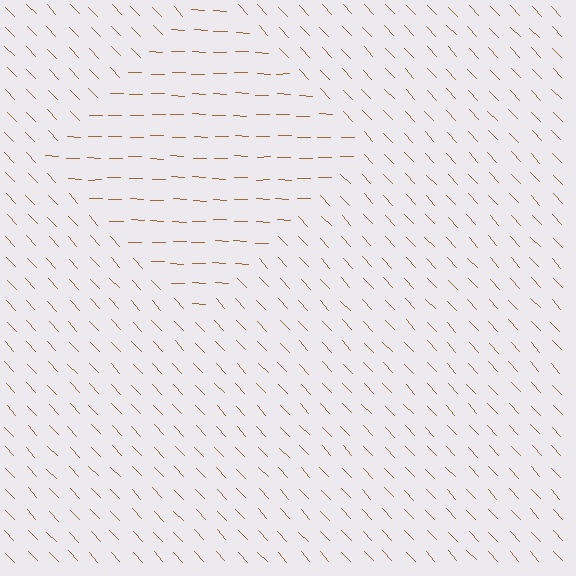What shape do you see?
I see a diamond.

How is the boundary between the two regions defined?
The boundary is defined purely by a change in line orientation (approximately 45 degrees difference). All lines are the same color and thickness.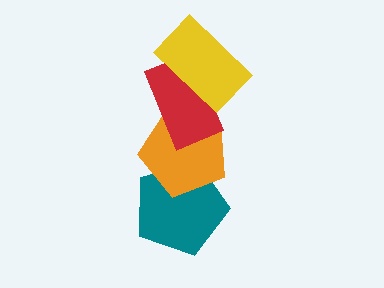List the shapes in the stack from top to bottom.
From top to bottom: the yellow rectangle, the red rectangle, the orange pentagon, the teal pentagon.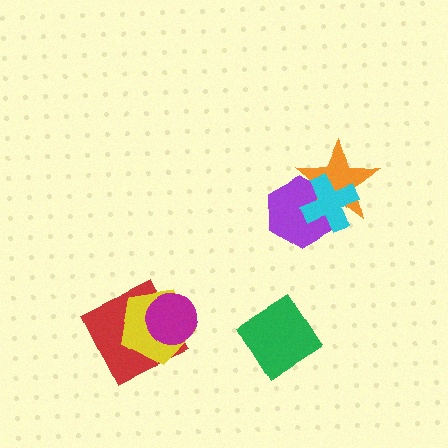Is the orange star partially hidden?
Yes, it is partially covered by another shape.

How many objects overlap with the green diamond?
0 objects overlap with the green diamond.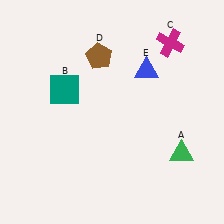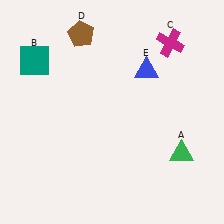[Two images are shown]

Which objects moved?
The objects that moved are: the teal square (B), the brown pentagon (D).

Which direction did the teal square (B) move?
The teal square (B) moved left.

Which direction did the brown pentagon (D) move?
The brown pentagon (D) moved up.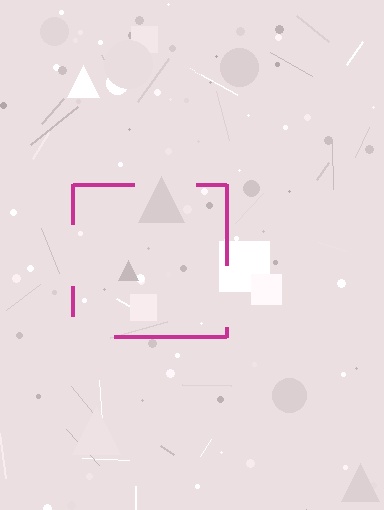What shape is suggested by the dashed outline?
The dashed outline suggests a square.